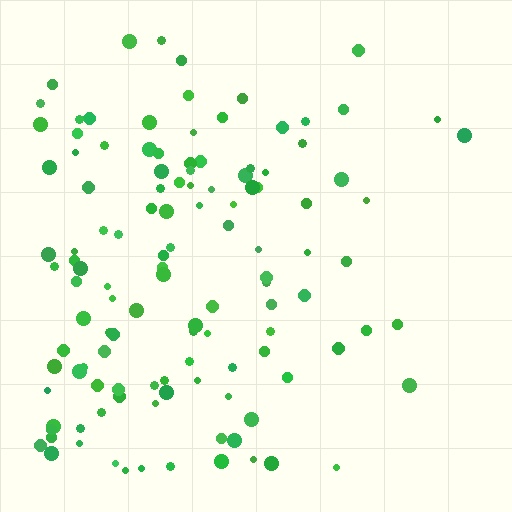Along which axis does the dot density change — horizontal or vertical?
Horizontal.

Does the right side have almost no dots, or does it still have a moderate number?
Still a moderate number, just noticeably fewer than the left.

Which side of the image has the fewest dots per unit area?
The right.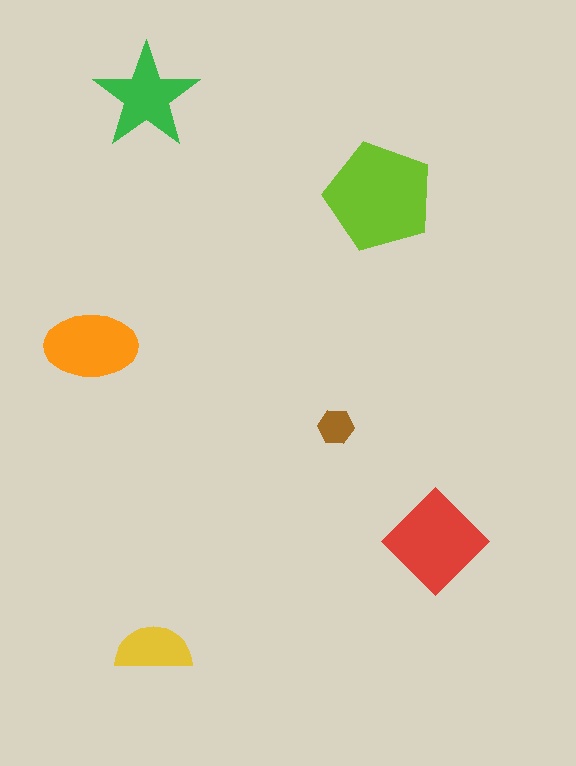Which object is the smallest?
The brown hexagon.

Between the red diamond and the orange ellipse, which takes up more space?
The red diamond.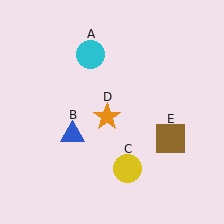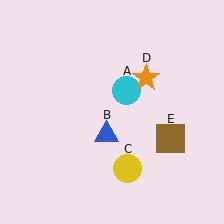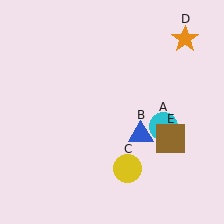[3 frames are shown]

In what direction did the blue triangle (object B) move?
The blue triangle (object B) moved right.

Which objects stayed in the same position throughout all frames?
Yellow circle (object C) and brown square (object E) remained stationary.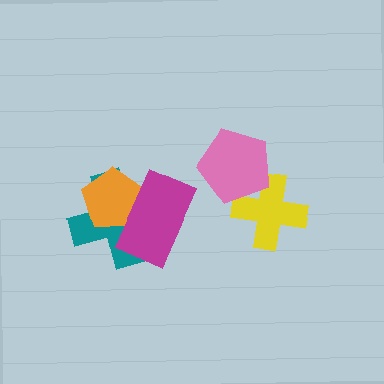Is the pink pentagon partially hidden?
No, no other shape covers it.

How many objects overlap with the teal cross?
2 objects overlap with the teal cross.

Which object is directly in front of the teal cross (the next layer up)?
The orange pentagon is directly in front of the teal cross.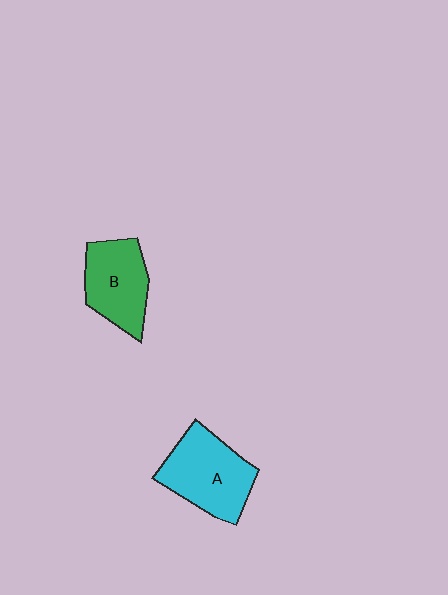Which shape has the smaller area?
Shape B (green).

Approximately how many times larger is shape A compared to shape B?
Approximately 1.2 times.